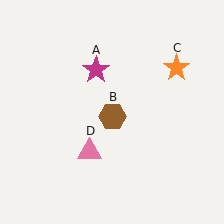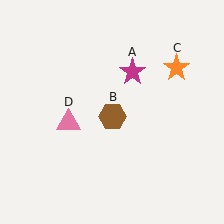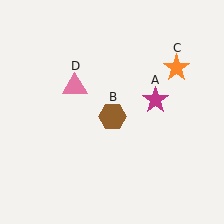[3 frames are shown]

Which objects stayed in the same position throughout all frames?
Brown hexagon (object B) and orange star (object C) remained stationary.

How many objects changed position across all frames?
2 objects changed position: magenta star (object A), pink triangle (object D).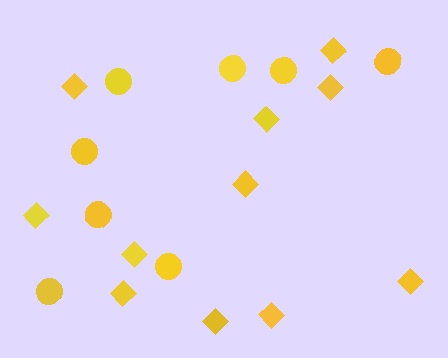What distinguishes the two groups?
There are 2 groups: one group of circles (8) and one group of diamonds (11).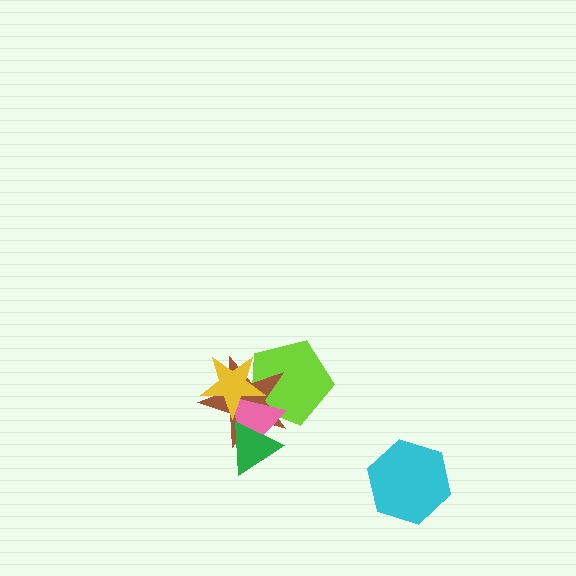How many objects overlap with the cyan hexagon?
0 objects overlap with the cyan hexagon.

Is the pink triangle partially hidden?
Yes, it is partially covered by another shape.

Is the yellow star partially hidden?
No, no other shape covers it.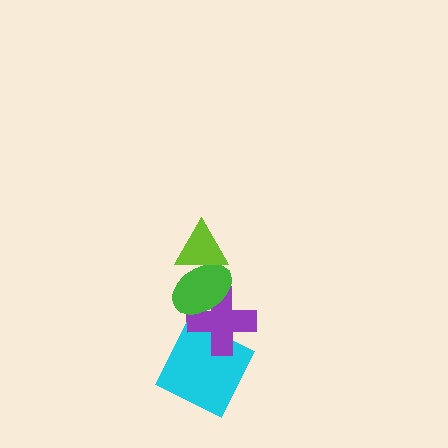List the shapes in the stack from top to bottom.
From top to bottom: the lime triangle, the green ellipse, the purple cross, the cyan square.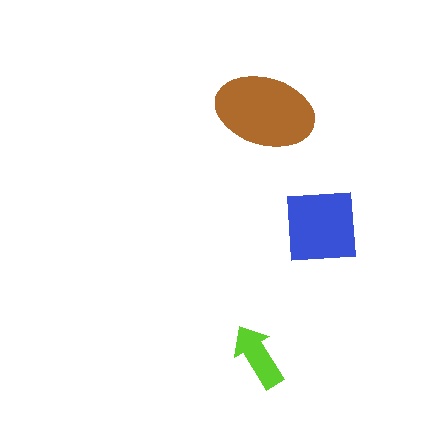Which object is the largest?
The brown ellipse.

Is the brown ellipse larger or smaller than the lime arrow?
Larger.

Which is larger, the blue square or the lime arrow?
The blue square.